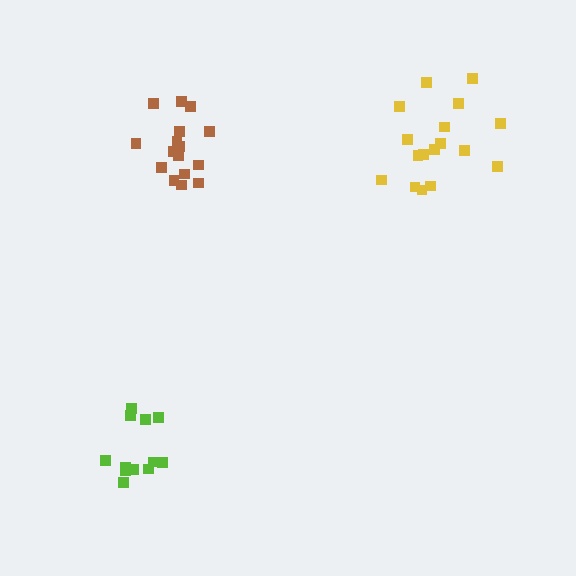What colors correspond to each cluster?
The clusters are colored: lime, brown, yellow.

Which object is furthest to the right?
The yellow cluster is rightmost.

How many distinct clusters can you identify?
There are 3 distinct clusters.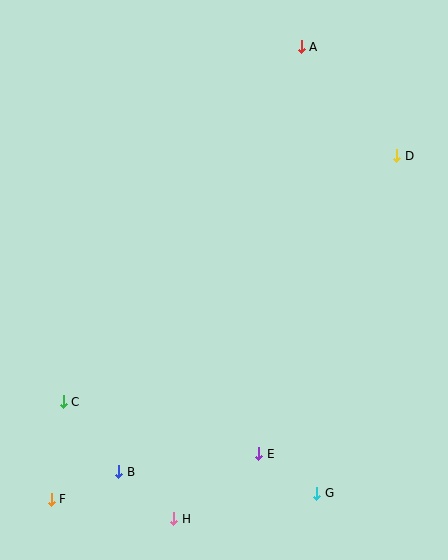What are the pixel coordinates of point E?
Point E is at (259, 454).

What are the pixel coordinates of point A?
Point A is at (301, 47).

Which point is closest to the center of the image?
Point E at (259, 454) is closest to the center.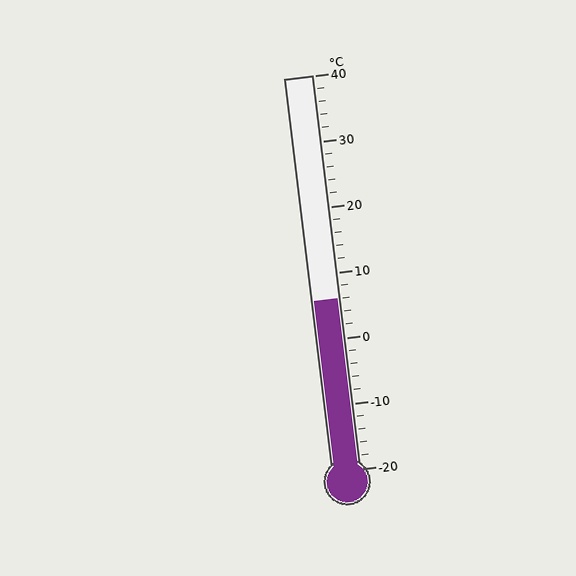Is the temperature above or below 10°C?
The temperature is below 10°C.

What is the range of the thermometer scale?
The thermometer scale ranges from -20°C to 40°C.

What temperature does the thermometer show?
The thermometer shows approximately 6°C.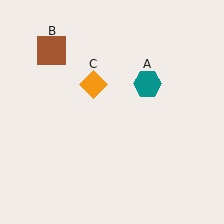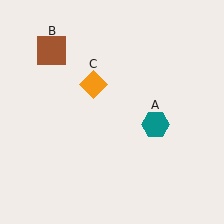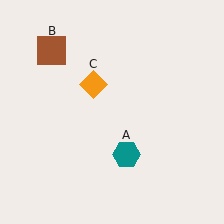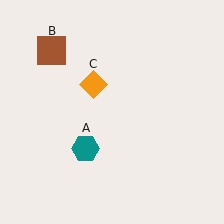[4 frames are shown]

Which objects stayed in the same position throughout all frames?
Brown square (object B) and orange diamond (object C) remained stationary.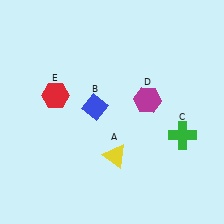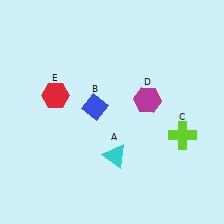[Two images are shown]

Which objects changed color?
A changed from yellow to cyan. C changed from green to lime.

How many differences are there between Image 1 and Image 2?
There are 2 differences between the two images.